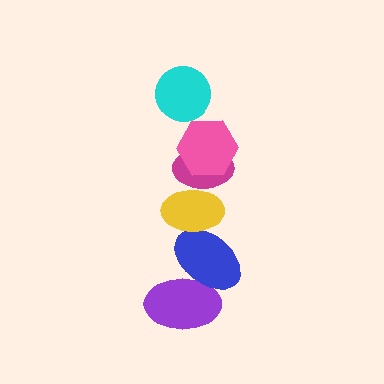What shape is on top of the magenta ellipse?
The pink hexagon is on top of the magenta ellipse.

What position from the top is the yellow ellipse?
The yellow ellipse is 4th from the top.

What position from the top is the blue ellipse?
The blue ellipse is 5th from the top.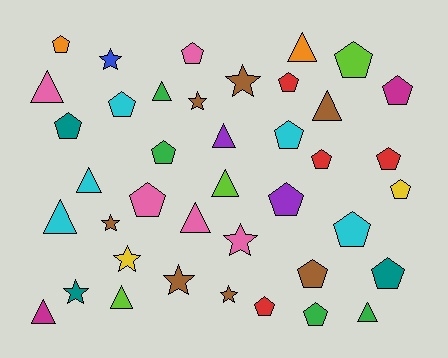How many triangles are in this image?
There are 12 triangles.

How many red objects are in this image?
There are 4 red objects.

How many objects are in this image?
There are 40 objects.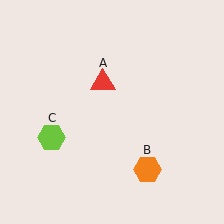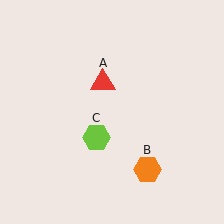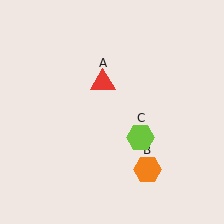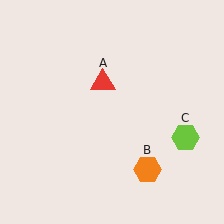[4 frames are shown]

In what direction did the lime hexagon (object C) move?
The lime hexagon (object C) moved right.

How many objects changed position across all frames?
1 object changed position: lime hexagon (object C).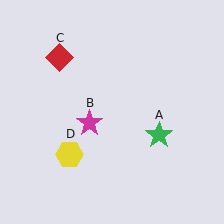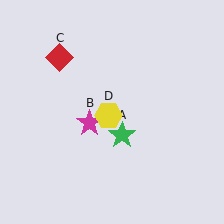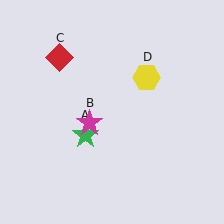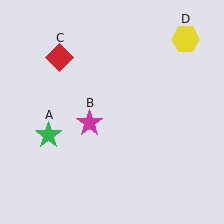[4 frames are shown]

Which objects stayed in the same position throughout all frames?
Magenta star (object B) and red diamond (object C) remained stationary.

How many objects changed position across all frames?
2 objects changed position: green star (object A), yellow hexagon (object D).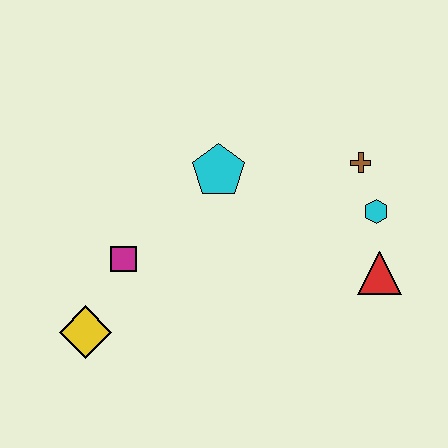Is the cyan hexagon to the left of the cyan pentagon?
No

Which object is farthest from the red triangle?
The yellow diamond is farthest from the red triangle.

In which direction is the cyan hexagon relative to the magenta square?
The cyan hexagon is to the right of the magenta square.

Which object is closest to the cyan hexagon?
The brown cross is closest to the cyan hexagon.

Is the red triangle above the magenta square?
No